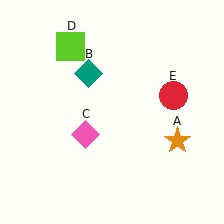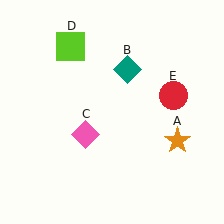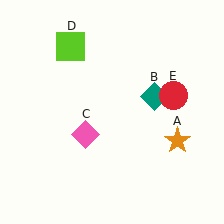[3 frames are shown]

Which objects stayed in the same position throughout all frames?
Orange star (object A) and pink diamond (object C) and lime square (object D) and red circle (object E) remained stationary.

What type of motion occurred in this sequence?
The teal diamond (object B) rotated clockwise around the center of the scene.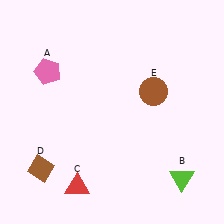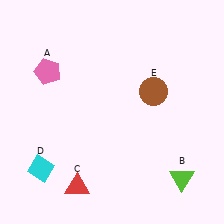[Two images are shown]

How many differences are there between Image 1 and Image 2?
There is 1 difference between the two images.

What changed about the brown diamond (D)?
In Image 1, D is brown. In Image 2, it changed to cyan.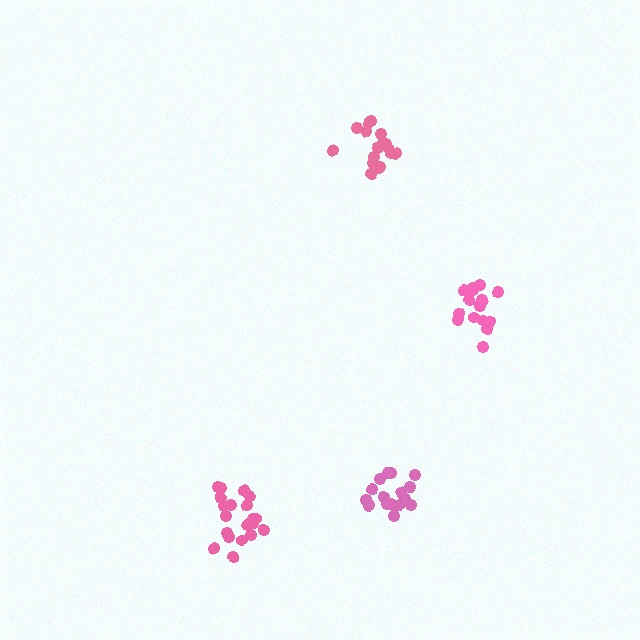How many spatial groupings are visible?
There are 4 spatial groupings.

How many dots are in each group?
Group 1: 15 dots, Group 2: 20 dots, Group 3: 17 dots, Group 4: 17 dots (69 total).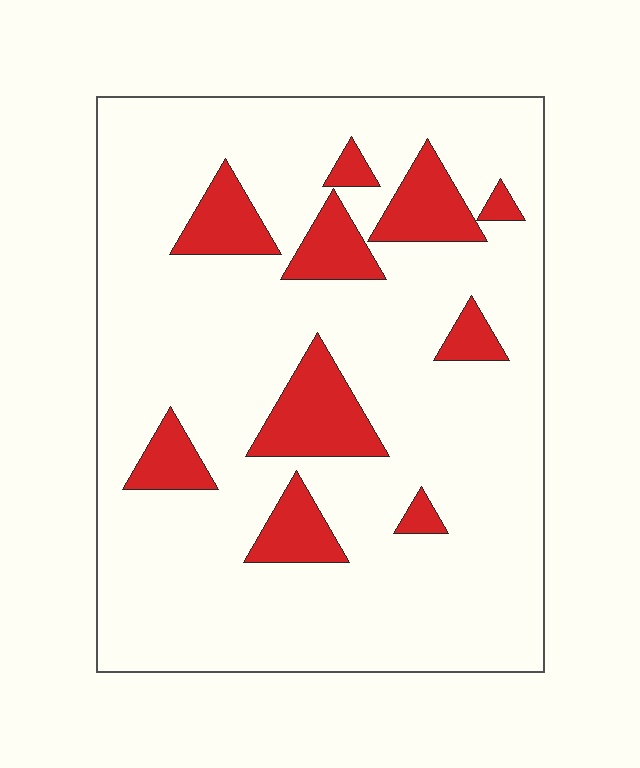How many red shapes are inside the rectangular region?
10.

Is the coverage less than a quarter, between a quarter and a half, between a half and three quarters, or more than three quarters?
Less than a quarter.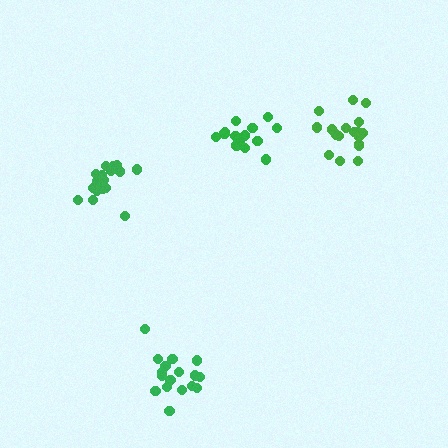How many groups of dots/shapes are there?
There are 4 groups.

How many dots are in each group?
Group 1: 17 dots, Group 2: 18 dots, Group 3: 17 dots, Group 4: 15 dots (67 total).